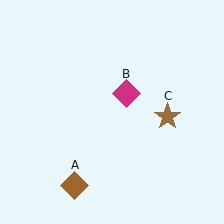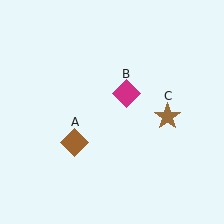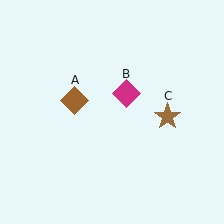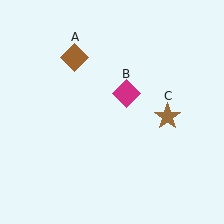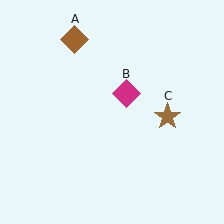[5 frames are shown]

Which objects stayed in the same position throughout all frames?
Magenta diamond (object B) and brown star (object C) remained stationary.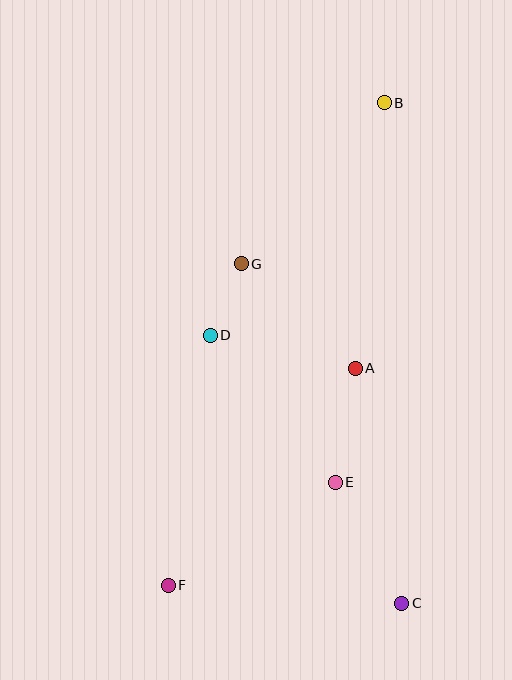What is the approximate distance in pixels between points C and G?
The distance between C and G is approximately 376 pixels.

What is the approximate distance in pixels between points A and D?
The distance between A and D is approximately 148 pixels.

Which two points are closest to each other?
Points D and G are closest to each other.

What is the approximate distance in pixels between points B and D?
The distance between B and D is approximately 290 pixels.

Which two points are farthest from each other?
Points B and F are farthest from each other.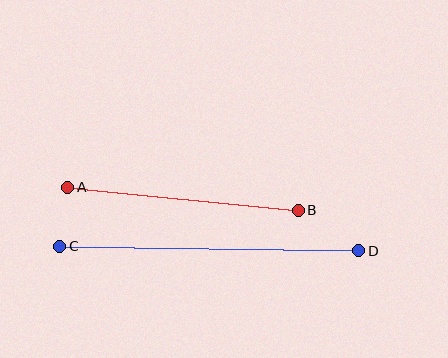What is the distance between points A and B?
The distance is approximately 231 pixels.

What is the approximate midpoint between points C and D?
The midpoint is at approximately (209, 248) pixels.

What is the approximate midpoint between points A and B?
The midpoint is at approximately (183, 199) pixels.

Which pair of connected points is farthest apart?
Points C and D are farthest apart.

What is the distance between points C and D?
The distance is approximately 299 pixels.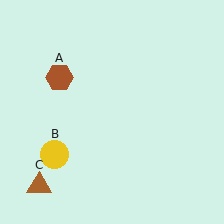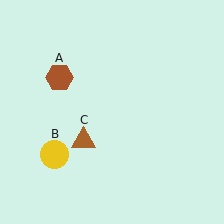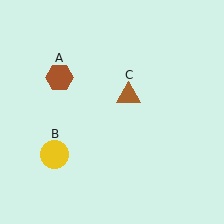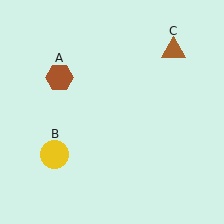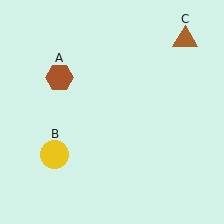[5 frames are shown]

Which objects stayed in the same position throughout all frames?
Brown hexagon (object A) and yellow circle (object B) remained stationary.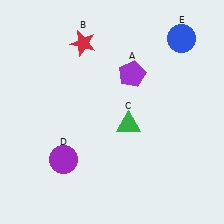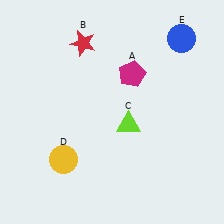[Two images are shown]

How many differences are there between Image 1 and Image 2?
There are 3 differences between the two images.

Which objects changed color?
A changed from purple to magenta. C changed from green to lime. D changed from purple to yellow.